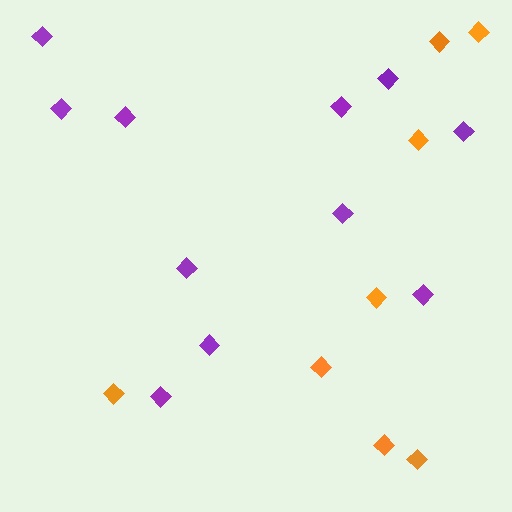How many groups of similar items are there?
There are 2 groups: one group of purple diamonds (11) and one group of orange diamonds (8).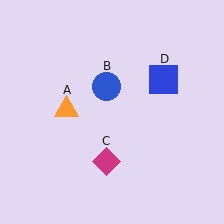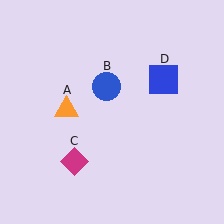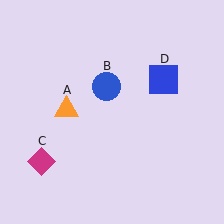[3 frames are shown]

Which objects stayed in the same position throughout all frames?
Orange triangle (object A) and blue circle (object B) and blue square (object D) remained stationary.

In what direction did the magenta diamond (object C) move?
The magenta diamond (object C) moved left.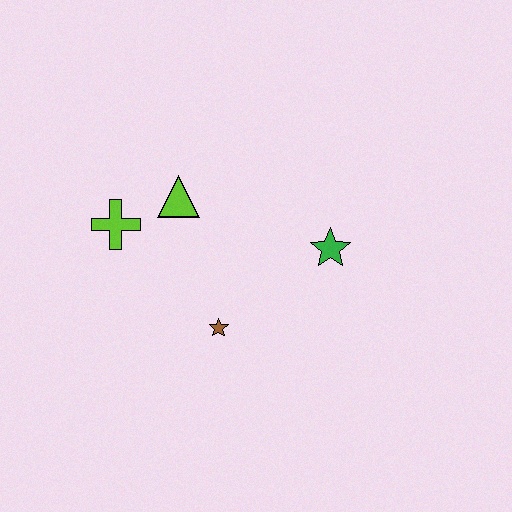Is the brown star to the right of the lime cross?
Yes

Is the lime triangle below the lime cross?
No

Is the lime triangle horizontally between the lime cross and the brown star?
Yes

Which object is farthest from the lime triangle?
The green star is farthest from the lime triangle.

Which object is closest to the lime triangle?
The lime cross is closest to the lime triangle.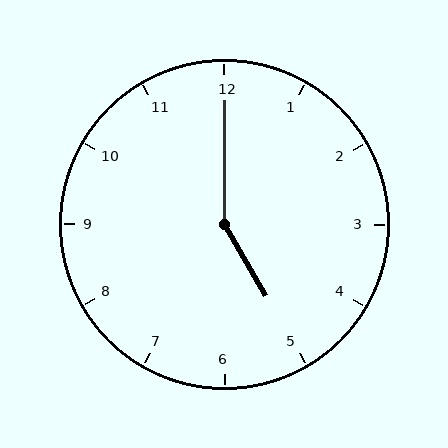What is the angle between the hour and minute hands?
Approximately 150 degrees.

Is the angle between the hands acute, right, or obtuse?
It is obtuse.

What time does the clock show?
5:00.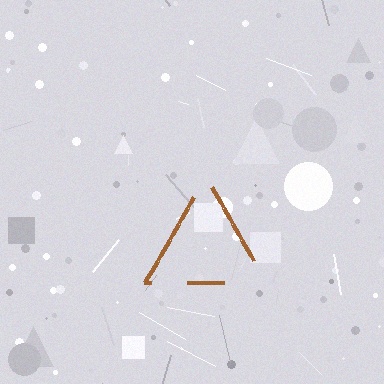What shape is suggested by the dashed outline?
The dashed outline suggests a triangle.